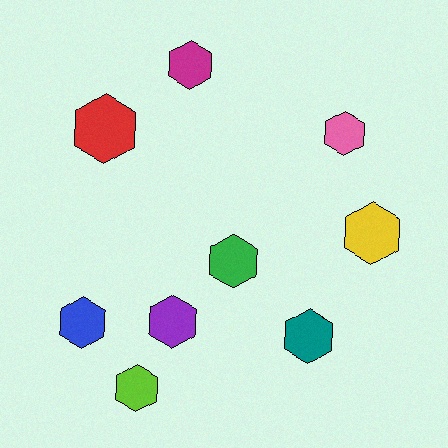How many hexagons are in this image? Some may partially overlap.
There are 9 hexagons.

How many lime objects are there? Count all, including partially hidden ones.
There is 1 lime object.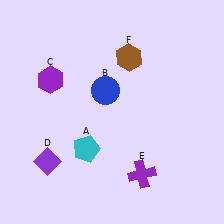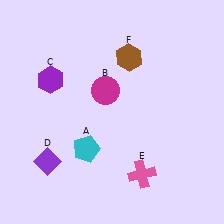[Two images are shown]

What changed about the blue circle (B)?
In Image 1, B is blue. In Image 2, it changed to magenta.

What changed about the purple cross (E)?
In Image 1, E is purple. In Image 2, it changed to pink.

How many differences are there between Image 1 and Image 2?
There are 2 differences between the two images.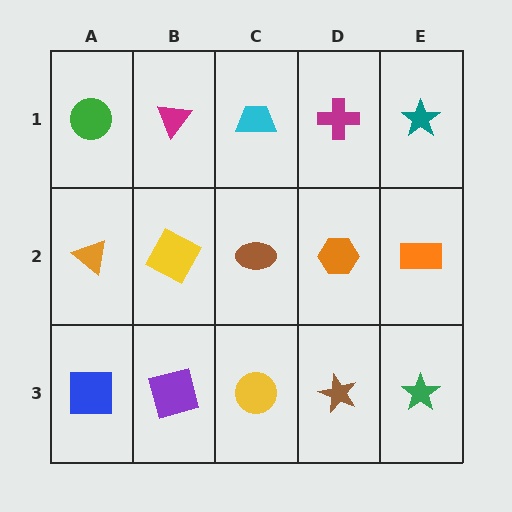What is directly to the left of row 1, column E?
A magenta cross.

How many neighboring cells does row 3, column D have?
3.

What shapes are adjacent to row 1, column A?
An orange triangle (row 2, column A), a magenta triangle (row 1, column B).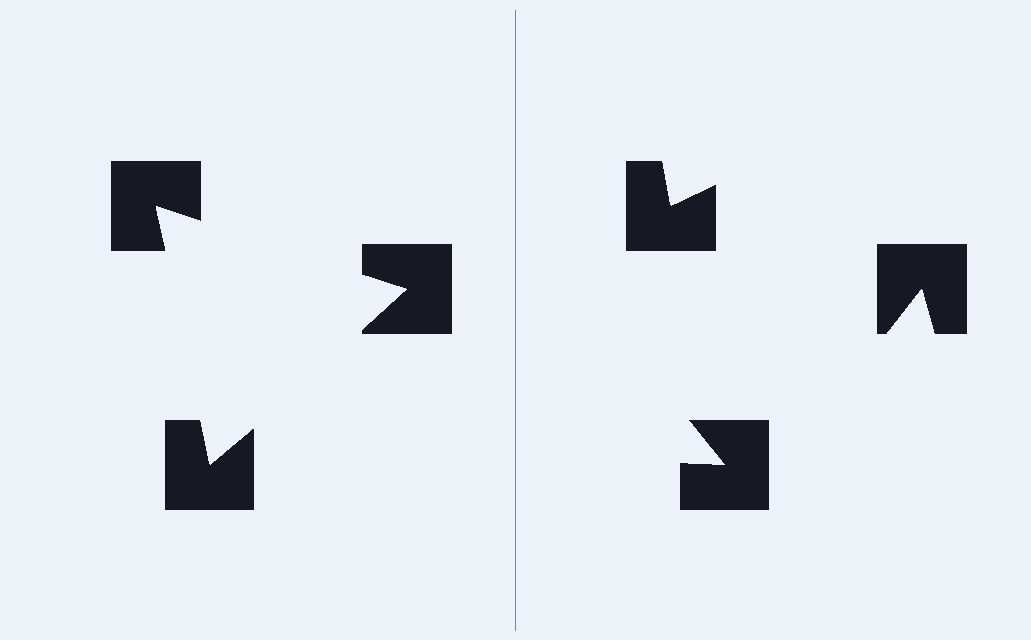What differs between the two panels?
The notched squares are positioned identically on both sides; only the wedge orientations differ. On the left they align to a triangle; on the right they are misaligned.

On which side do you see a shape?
An illusory triangle appears on the left side. On the right side the wedge cuts are rotated, so no coherent shape forms.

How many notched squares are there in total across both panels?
6 — 3 on each side.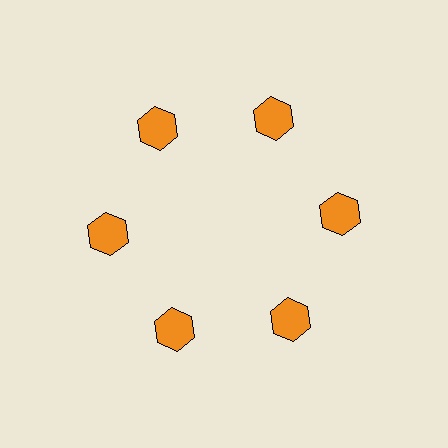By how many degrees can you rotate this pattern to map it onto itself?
The pattern maps onto itself every 60 degrees of rotation.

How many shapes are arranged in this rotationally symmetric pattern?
There are 6 shapes, arranged in 6 groups of 1.